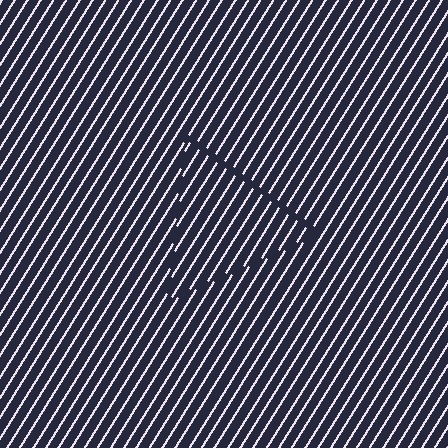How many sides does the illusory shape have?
3 sides — the line-ends trace a triangle.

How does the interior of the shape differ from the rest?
The interior of the shape contains the same grating, shifted by half a period — the contour is defined by the phase discontinuity where line-ends from the inner and outer gratings abut.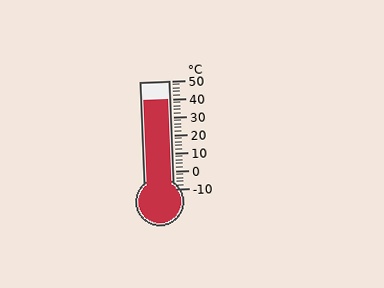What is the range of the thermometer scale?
The thermometer scale ranges from -10°C to 50°C.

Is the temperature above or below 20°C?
The temperature is above 20°C.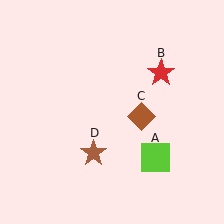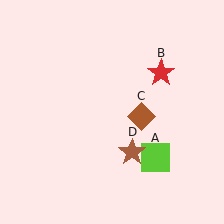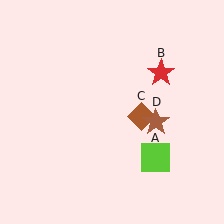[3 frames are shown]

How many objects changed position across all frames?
1 object changed position: brown star (object D).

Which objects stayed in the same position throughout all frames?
Lime square (object A) and red star (object B) and brown diamond (object C) remained stationary.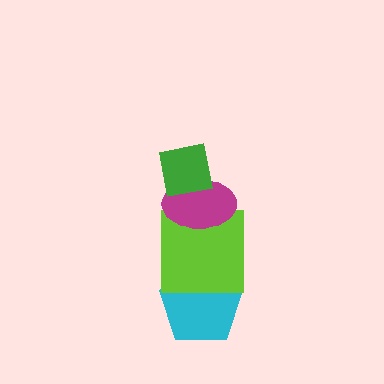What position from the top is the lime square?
The lime square is 3rd from the top.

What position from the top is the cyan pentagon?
The cyan pentagon is 4th from the top.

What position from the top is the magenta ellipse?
The magenta ellipse is 2nd from the top.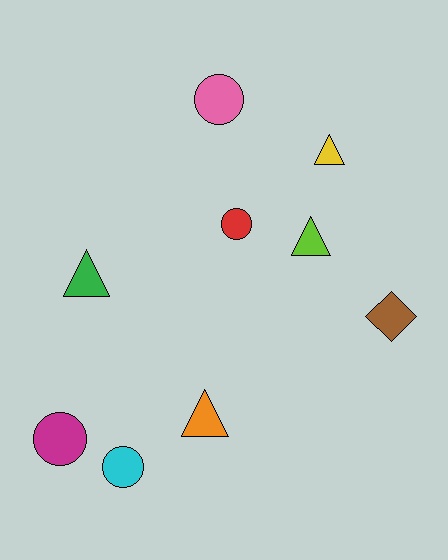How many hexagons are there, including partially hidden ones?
There are no hexagons.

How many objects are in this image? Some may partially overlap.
There are 9 objects.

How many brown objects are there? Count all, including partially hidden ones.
There is 1 brown object.